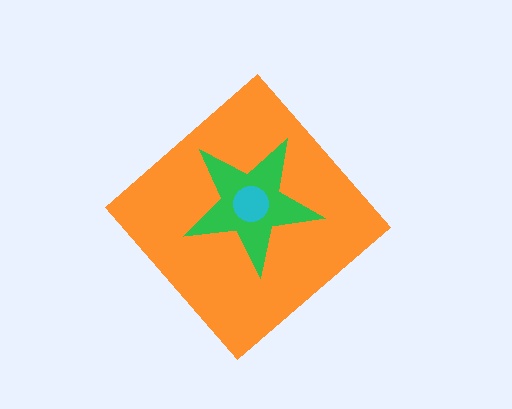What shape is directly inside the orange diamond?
The green star.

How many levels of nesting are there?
3.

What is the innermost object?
The cyan circle.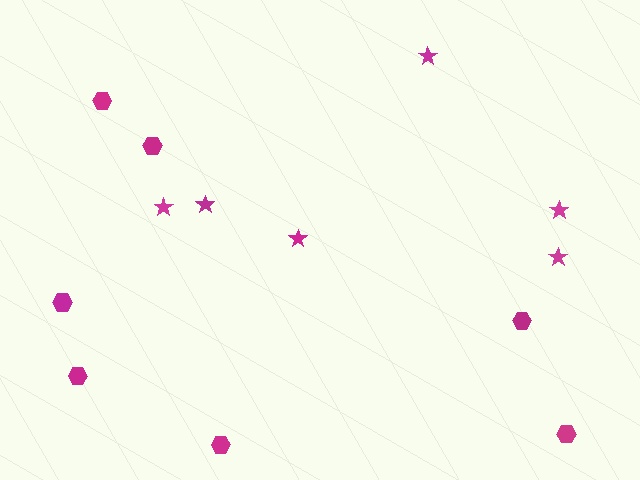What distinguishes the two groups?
There are 2 groups: one group of hexagons (7) and one group of stars (6).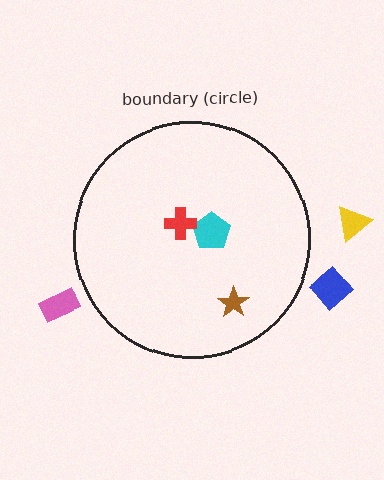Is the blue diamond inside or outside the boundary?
Outside.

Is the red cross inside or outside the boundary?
Inside.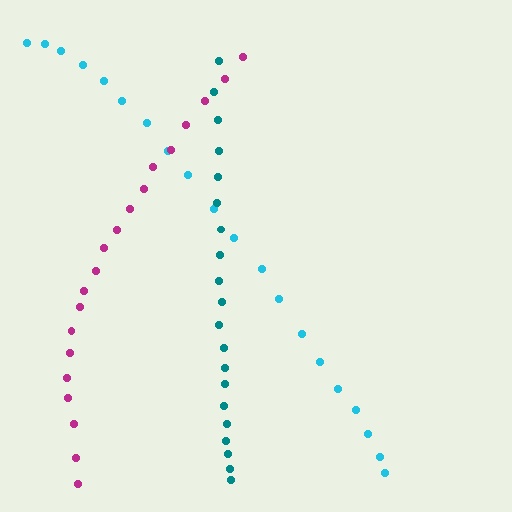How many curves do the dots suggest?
There are 3 distinct paths.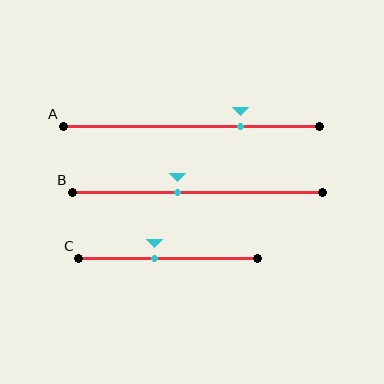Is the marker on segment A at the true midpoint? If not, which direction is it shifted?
No, the marker on segment A is shifted to the right by about 19% of the segment length.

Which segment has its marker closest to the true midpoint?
Segment C has its marker closest to the true midpoint.